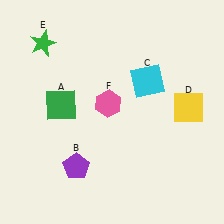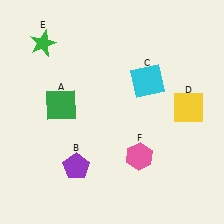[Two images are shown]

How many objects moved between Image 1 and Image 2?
1 object moved between the two images.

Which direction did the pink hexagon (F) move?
The pink hexagon (F) moved down.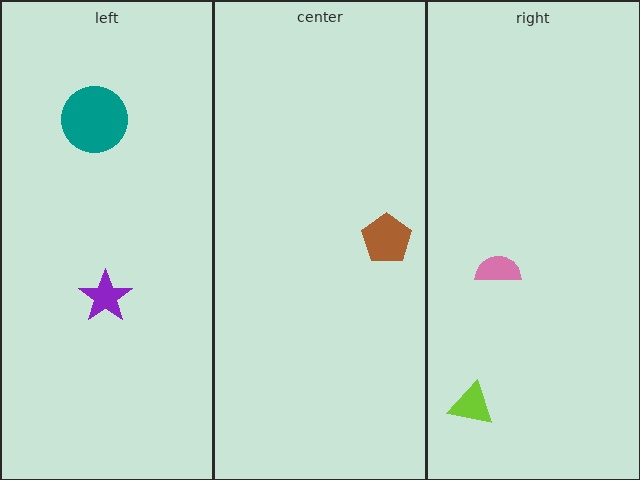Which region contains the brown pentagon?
The center region.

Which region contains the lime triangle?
The right region.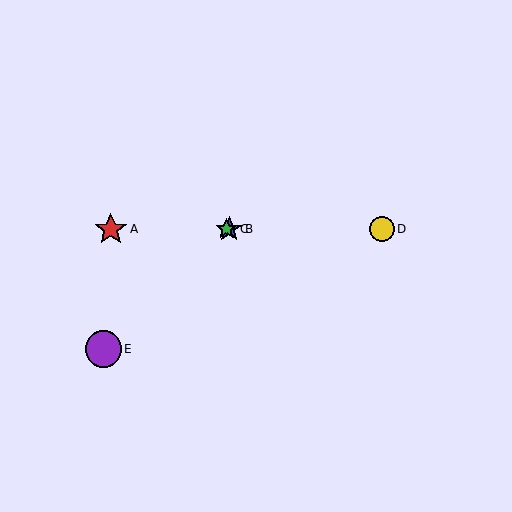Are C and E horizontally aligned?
No, C is at y≈229 and E is at y≈349.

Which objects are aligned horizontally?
Objects A, B, C, D are aligned horizontally.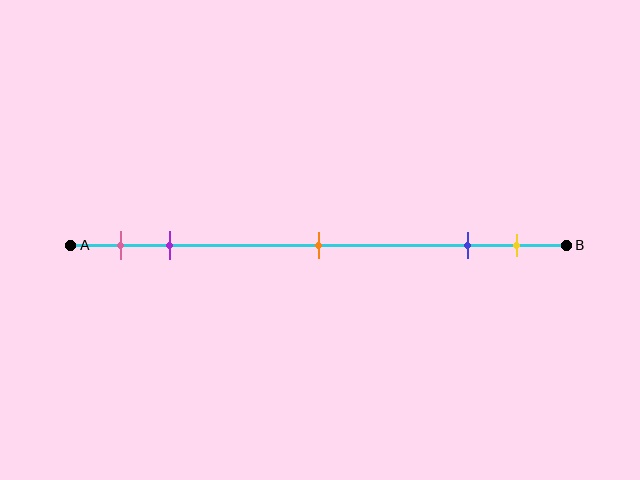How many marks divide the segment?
There are 5 marks dividing the segment.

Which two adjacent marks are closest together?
The blue and yellow marks are the closest adjacent pair.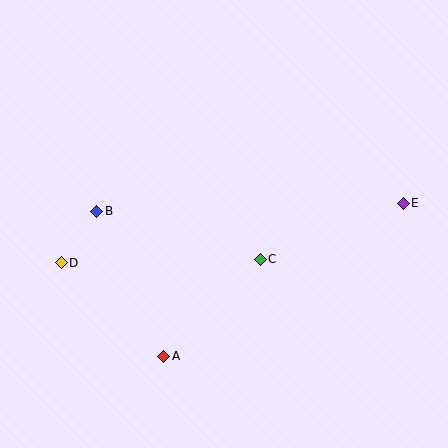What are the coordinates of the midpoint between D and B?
The midpoint between D and B is at (79, 237).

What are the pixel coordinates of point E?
Point E is at (403, 203).